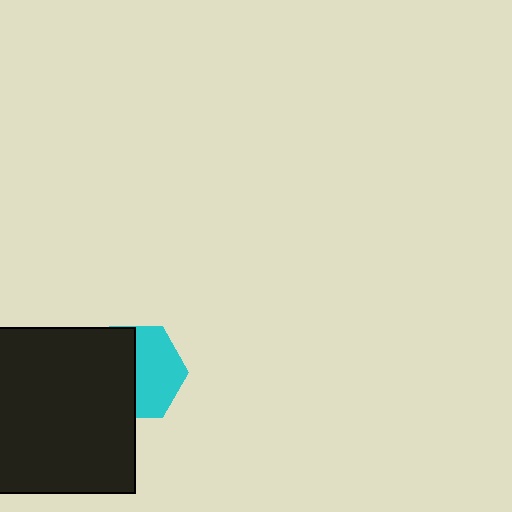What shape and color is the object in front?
The object in front is a black square.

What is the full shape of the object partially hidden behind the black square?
The partially hidden object is a cyan hexagon.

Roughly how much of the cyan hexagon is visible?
About half of it is visible (roughly 51%).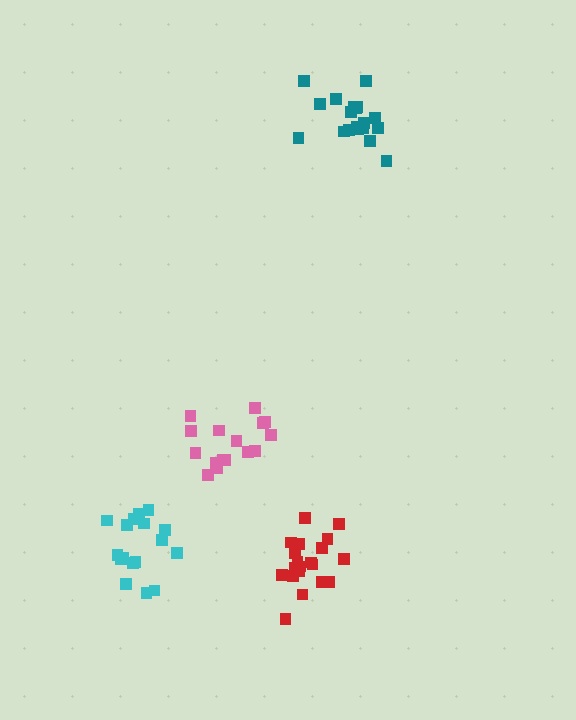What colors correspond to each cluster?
The clusters are colored: red, cyan, teal, pink.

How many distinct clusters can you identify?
There are 4 distinct clusters.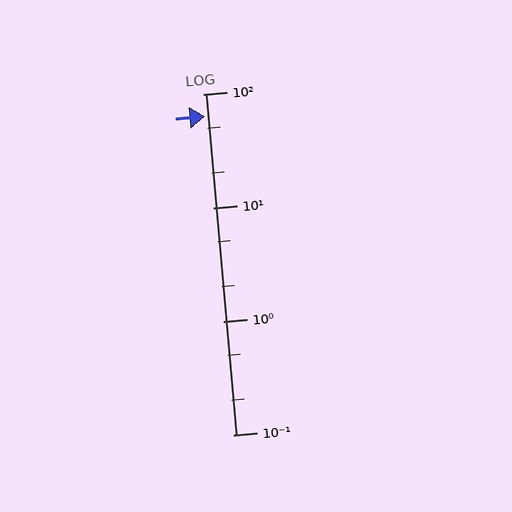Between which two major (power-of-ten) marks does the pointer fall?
The pointer is between 10 and 100.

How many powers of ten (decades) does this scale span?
The scale spans 3 decades, from 0.1 to 100.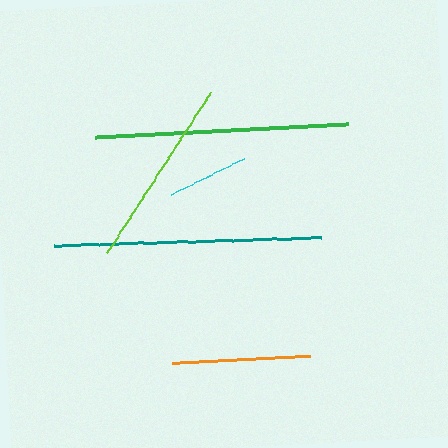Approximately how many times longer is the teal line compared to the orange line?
The teal line is approximately 1.9 times the length of the orange line.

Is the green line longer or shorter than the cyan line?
The green line is longer than the cyan line.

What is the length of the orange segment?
The orange segment is approximately 138 pixels long.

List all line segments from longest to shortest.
From longest to shortest: teal, green, lime, orange, cyan.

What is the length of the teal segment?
The teal segment is approximately 267 pixels long.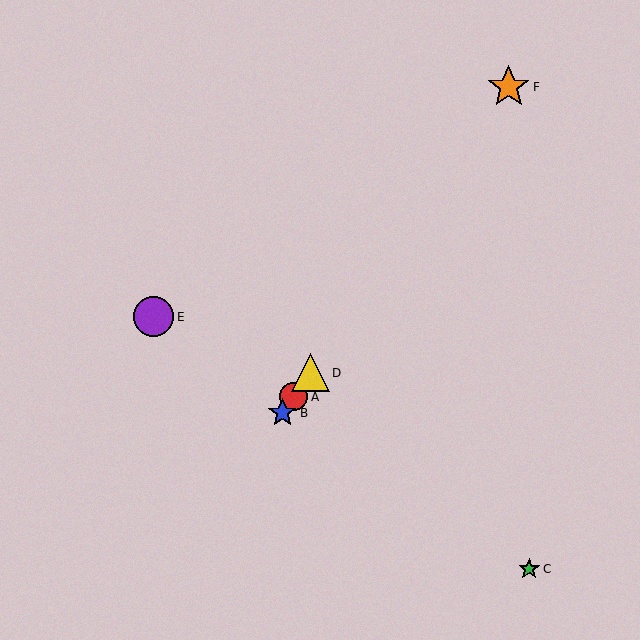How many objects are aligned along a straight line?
4 objects (A, B, D, F) are aligned along a straight line.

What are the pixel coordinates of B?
Object B is at (282, 413).